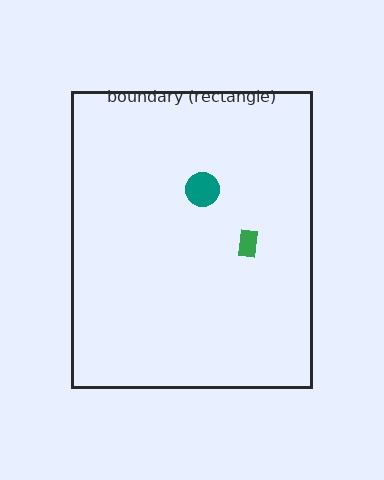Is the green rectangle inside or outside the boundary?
Inside.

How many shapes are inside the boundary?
2 inside, 0 outside.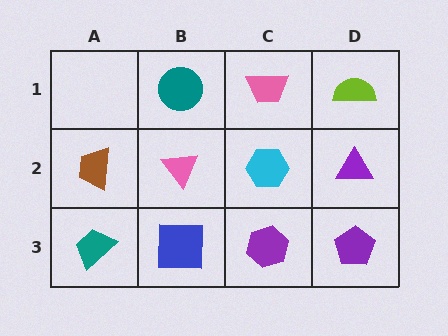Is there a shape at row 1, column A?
No, that cell is empty.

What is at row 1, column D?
A lime semicircle.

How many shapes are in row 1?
3 shapes.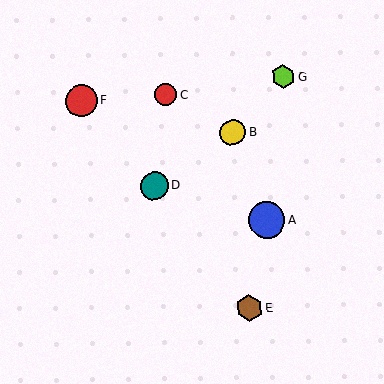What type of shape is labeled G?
Shape G is a lime hexagon.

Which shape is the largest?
The blue circle (labeled A) is the largest.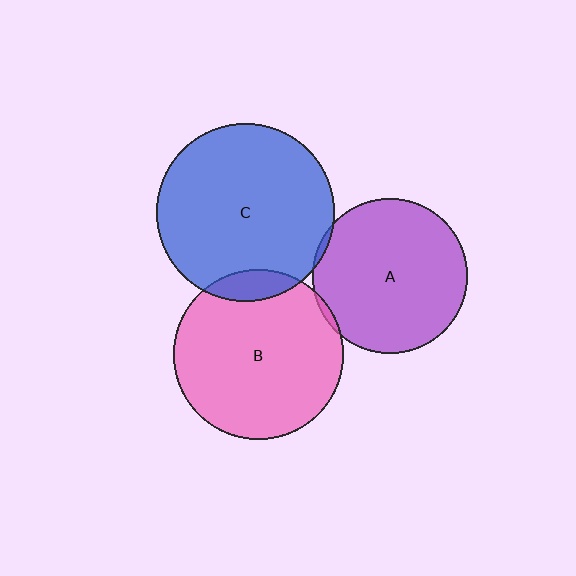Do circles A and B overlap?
Yes.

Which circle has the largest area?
Circle C (blue).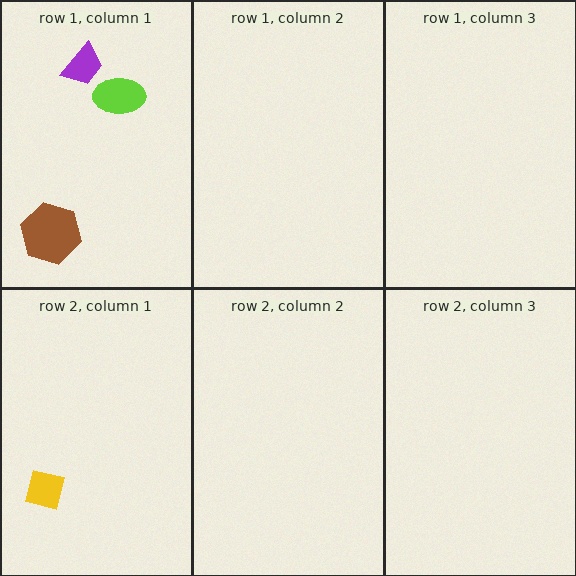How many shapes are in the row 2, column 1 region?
1.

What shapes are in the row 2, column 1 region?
The yellow square.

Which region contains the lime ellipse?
The row 1, column 1 region.